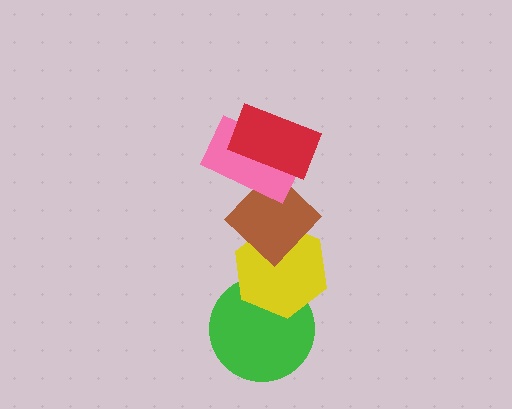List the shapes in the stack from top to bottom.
From top to bottom: the red rectangle, the pink rectangle, the brown diamond, the yellow hexagon, the green circle.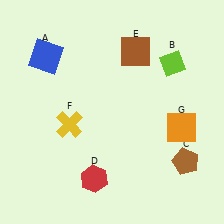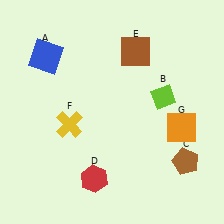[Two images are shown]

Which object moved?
The lime diamond (B) moved down.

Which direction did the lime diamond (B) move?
The lime diamond (B) moved down.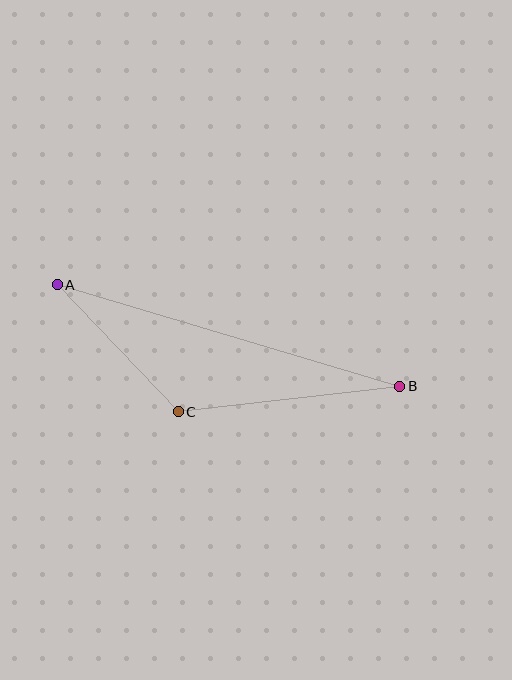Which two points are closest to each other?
Points A and C are closest to each other.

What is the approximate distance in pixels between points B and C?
The distance between B and C is approximately 223 pixels.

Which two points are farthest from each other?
Points A and B are farthest from each other.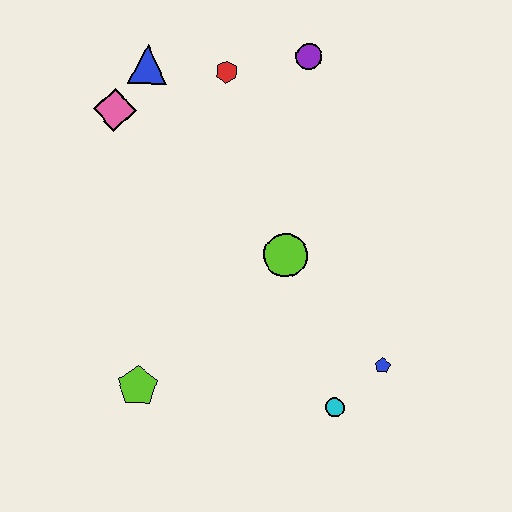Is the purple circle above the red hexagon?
Yes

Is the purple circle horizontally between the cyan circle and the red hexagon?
Yes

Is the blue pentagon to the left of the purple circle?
No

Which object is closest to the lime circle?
The blue pentagon is closest to the lime circle.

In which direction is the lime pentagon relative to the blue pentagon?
The lime pentagon is to the left of the blue pentagon.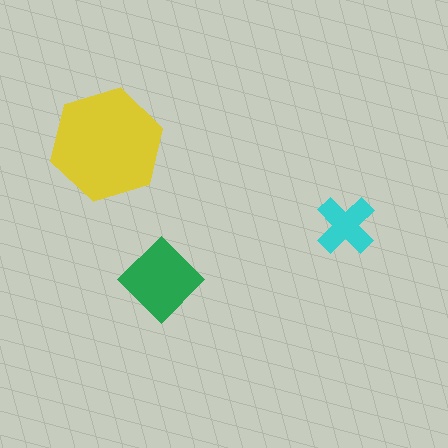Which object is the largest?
The yellow hexagon.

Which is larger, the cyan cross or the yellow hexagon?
The yellow hexagon.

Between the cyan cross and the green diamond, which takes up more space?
The green diamond.